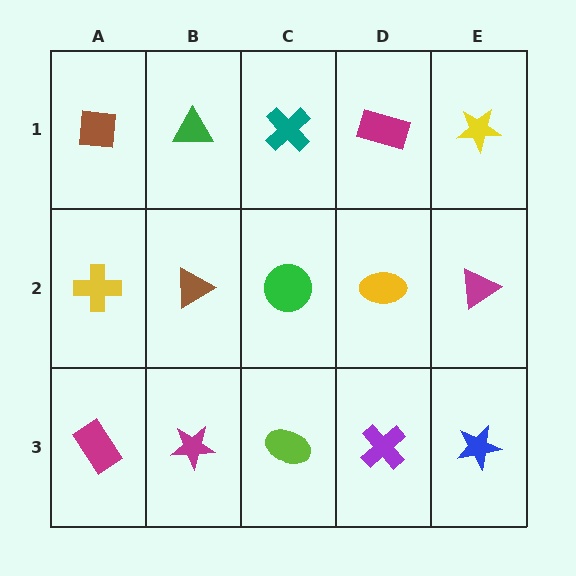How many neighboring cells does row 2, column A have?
3.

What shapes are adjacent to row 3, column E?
A magenta triangle (row 2, column E), a purple cross (row 3, column D).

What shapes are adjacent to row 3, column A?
A yellow cross (row 2, column A), a magenta star (row 3, column B).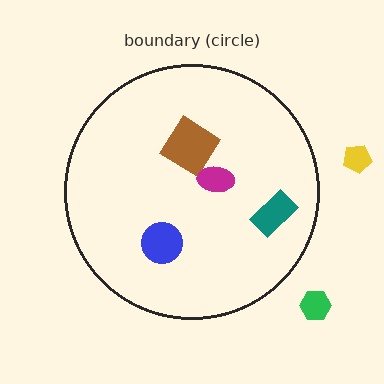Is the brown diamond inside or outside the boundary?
Inside.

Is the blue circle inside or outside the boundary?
Inside.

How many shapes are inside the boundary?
4 inside, 2 outside.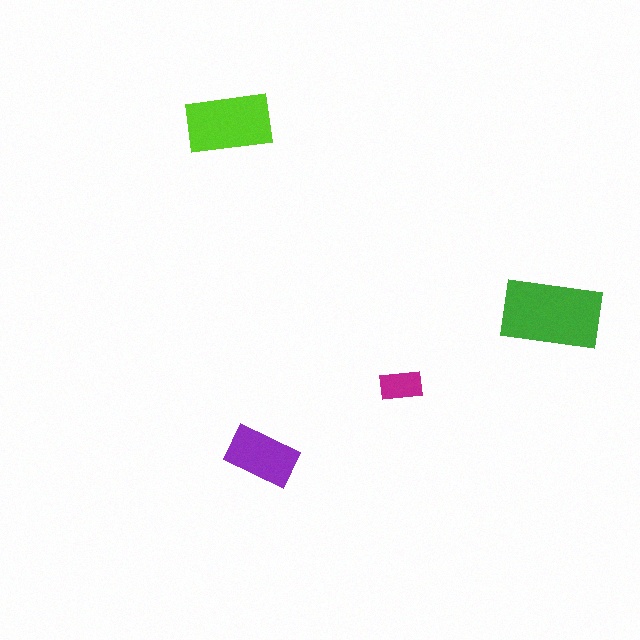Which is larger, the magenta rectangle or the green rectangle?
The green one.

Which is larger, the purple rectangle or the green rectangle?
The green one.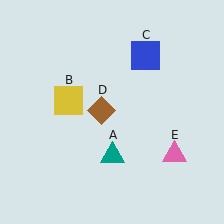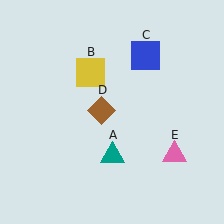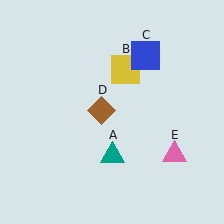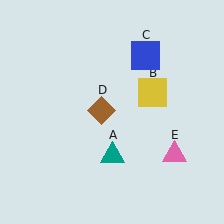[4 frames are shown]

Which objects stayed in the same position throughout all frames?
Teal triangle (object A) and blue square (object C) and brown diamond (object D) and pink triangle (object E) remained stationary.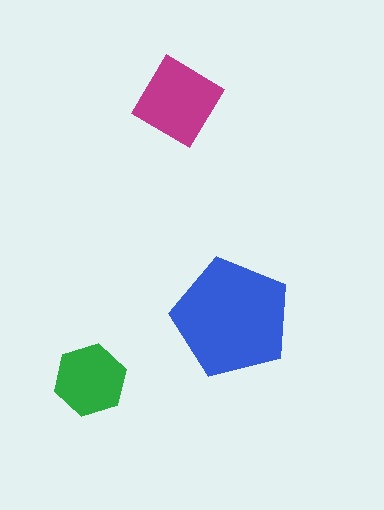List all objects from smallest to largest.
The green hexagon, the magenta diamond, the blue pentagon.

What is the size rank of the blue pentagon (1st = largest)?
1st.